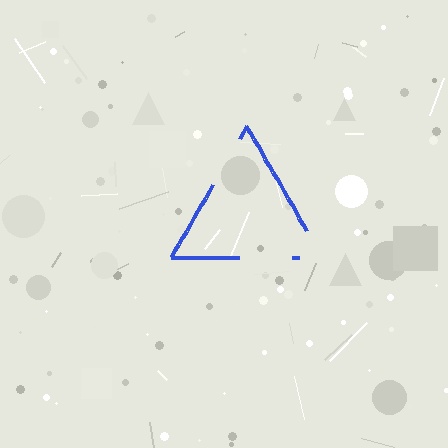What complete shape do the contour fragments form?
The contour fragments form a triangle.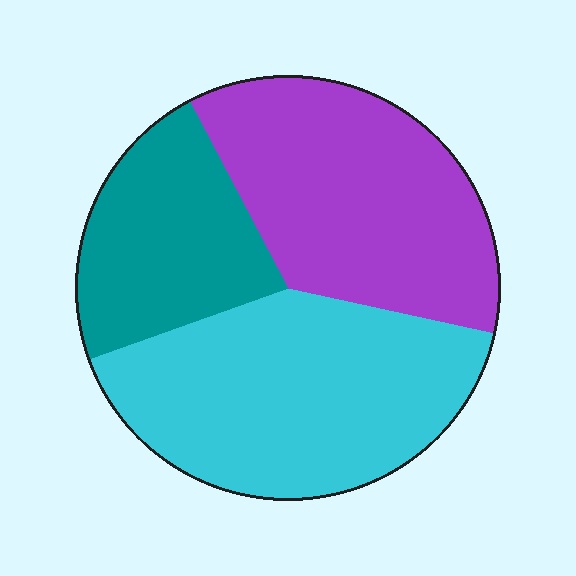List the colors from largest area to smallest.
From largest to smallest: cyan, purple, teal.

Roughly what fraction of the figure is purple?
Purple takes up between a quarter and a half of the figure.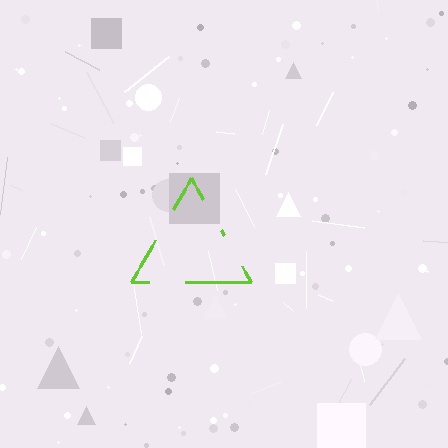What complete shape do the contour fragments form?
The contour fragments form a triangle.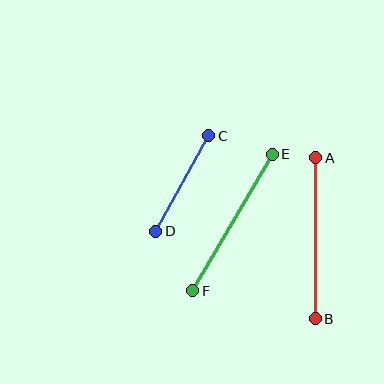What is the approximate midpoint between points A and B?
The midpoint is at approximately (315, 238) pixels.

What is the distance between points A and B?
The distance is approximately 161 pixels.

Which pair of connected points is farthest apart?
Points A and B are farthest apart.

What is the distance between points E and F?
The distance is approximately 158 pixels.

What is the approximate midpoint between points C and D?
The midpoint is at approximately (182, 183) pixels.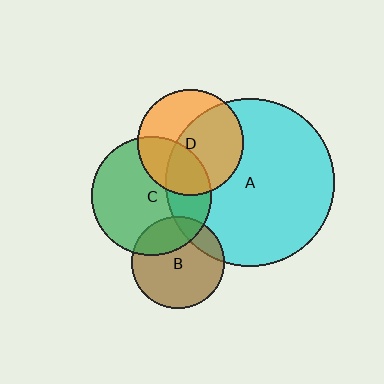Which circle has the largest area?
Circle A (cyan).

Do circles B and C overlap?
Yes.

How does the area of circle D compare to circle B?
Approximately 1.3 times.